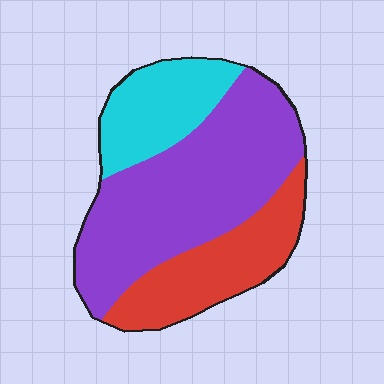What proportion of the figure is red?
Red covers around 25% of the figure.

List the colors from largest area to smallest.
From largest to smallest: purple, red, cyan.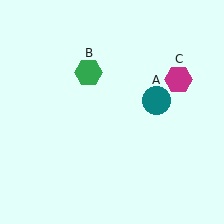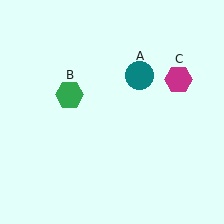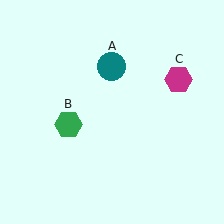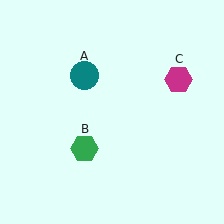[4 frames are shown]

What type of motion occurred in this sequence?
The teal circle (object A), green hexagon (object B) rotated counterclockwise around the center of the scene.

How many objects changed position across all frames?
2 objects changed position: teal circle (object A), green hexagon (object B).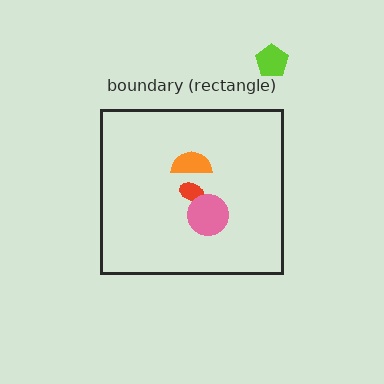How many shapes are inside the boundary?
3 inside, 1 outside.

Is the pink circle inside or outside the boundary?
Inside.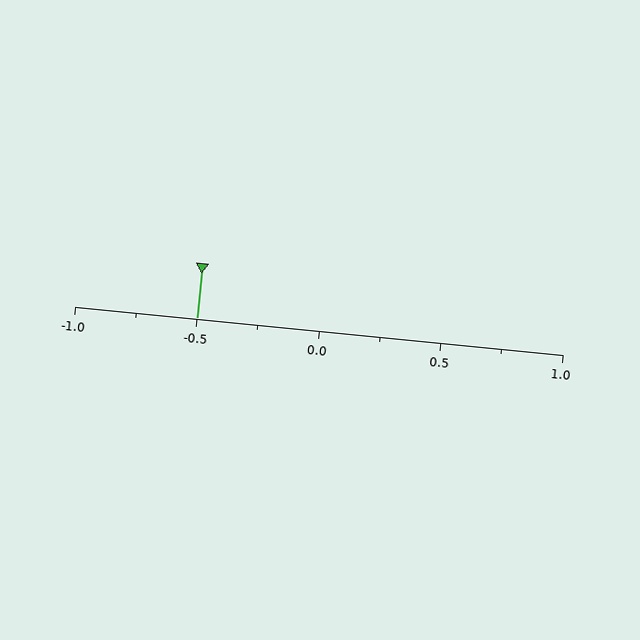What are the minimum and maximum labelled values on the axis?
The axis runs from -1.0 to 1.0.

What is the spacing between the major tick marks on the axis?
The major ticks are spaced 0.5 apart.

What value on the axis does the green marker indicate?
The marker indicates approximately -0.5.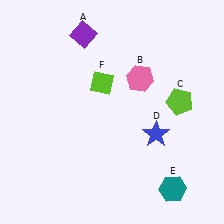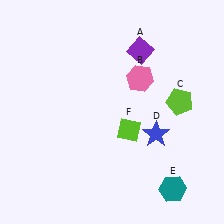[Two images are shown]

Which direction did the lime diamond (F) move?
The lime diamond (F) moved down.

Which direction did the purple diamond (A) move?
The purple diamond (A) moved right.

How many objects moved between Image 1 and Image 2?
2 objects moved between the two images.